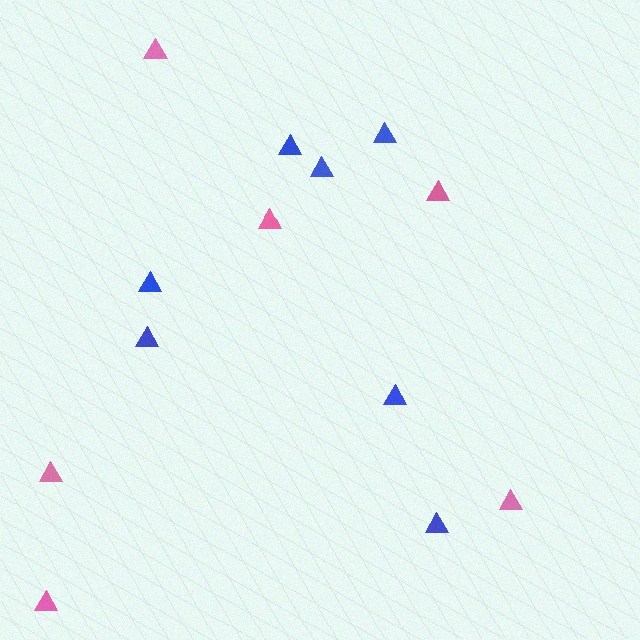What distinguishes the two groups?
There are 2 groups: one group of blue triangles (7) and one group of pink triangles (6).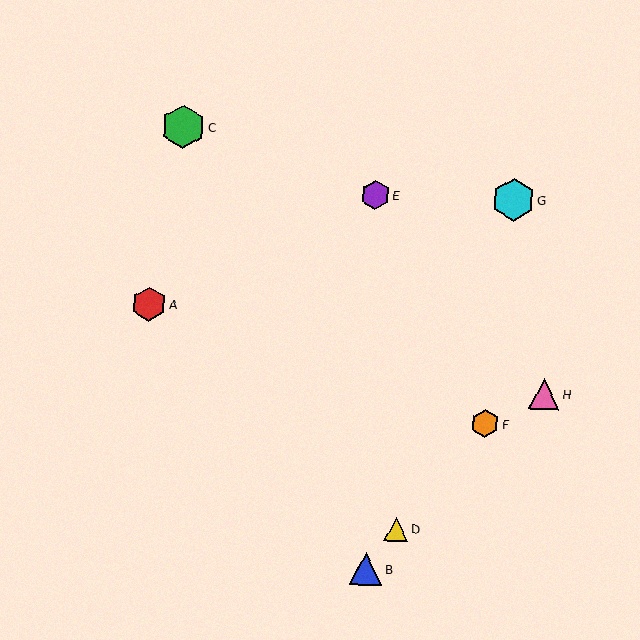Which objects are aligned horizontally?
Objects E, G are aligned horizontally.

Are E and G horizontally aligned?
Yes, both are at y≈195.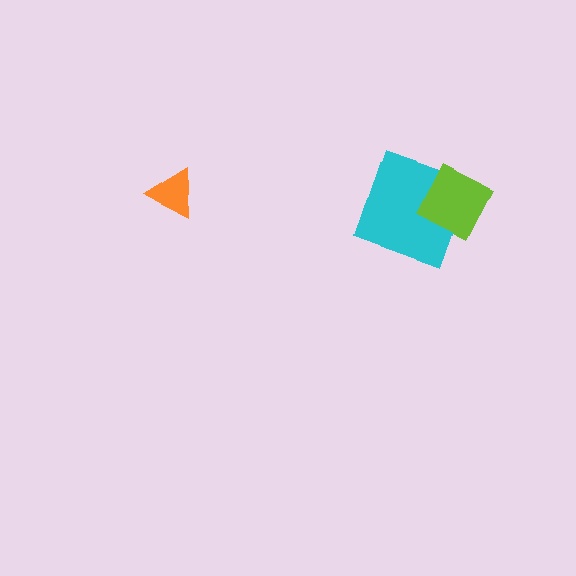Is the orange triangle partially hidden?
No, no other shape covers it.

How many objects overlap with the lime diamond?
1 object overlaps with the lime diamond.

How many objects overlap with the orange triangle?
0 objects overlap with the orange triangle.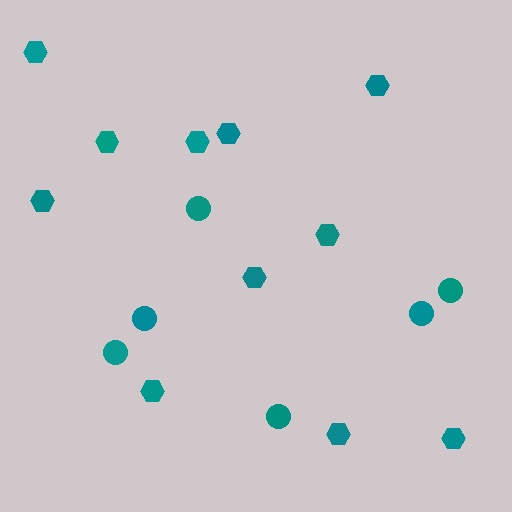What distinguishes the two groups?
There are 2 groups: one group of circles (6) and one group of hexagons (11).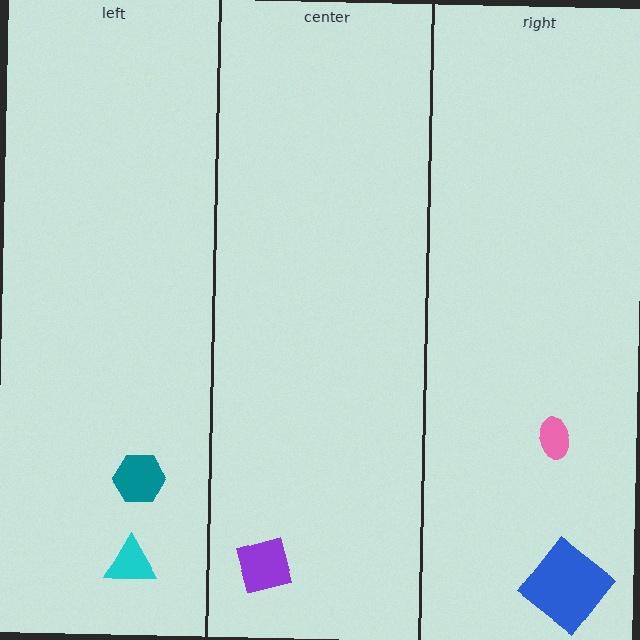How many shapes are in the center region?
1.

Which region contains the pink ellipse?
The right region.